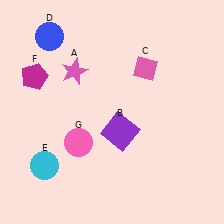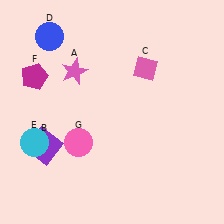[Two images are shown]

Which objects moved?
The objects that moved are: the purple square (B), the cyan circle (E).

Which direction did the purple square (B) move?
The purple square (B) moved left.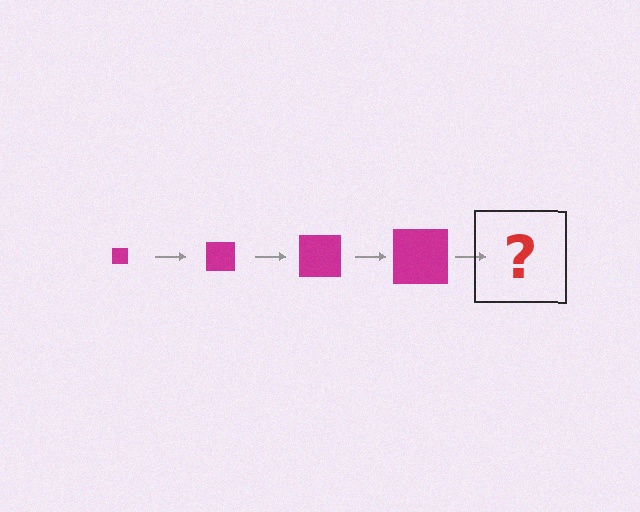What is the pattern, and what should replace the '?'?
The pattern is that the square gets progressively larger each step. The '?' should be a magenta square, larger than the previous one.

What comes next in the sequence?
The next element should be a magenta square, larger than the previous one.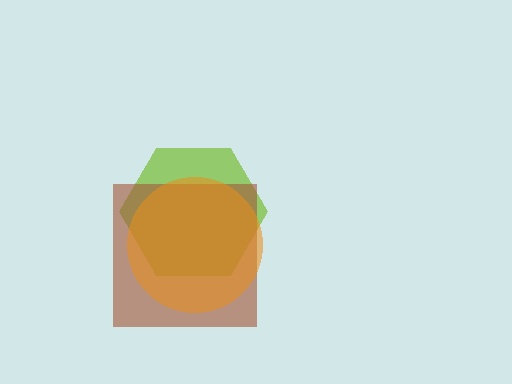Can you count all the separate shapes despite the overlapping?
Yes, there are 3 separate shapes.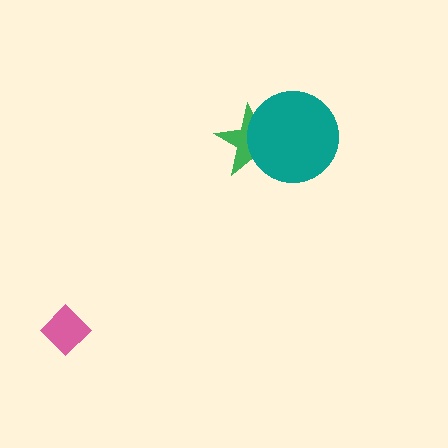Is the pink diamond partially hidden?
No, no other shape covers it.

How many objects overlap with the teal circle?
1 object overlaps with the teal circle.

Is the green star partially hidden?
Yes, it is partially covered by another shape.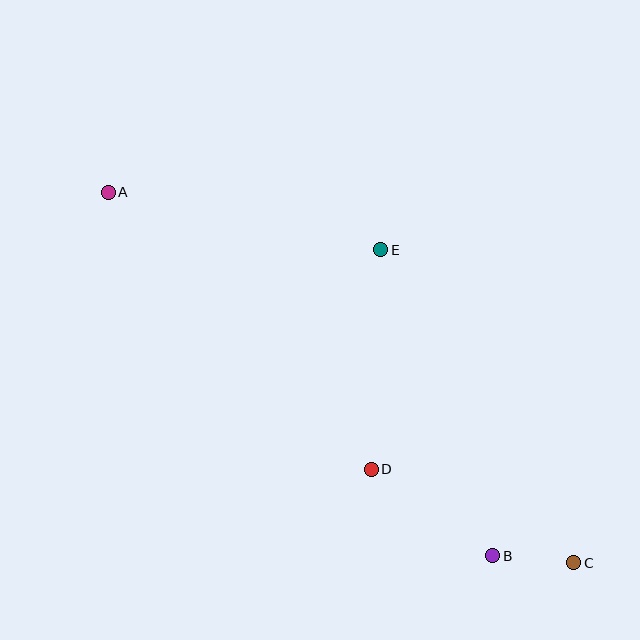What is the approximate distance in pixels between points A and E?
The distance between A and E is approximately 279 pixels.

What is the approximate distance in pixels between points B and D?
The distance between B and D is approximately 149 pixels.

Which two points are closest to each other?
Points B and C are closest to each other.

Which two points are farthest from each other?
Points A and C are farthest from each other.